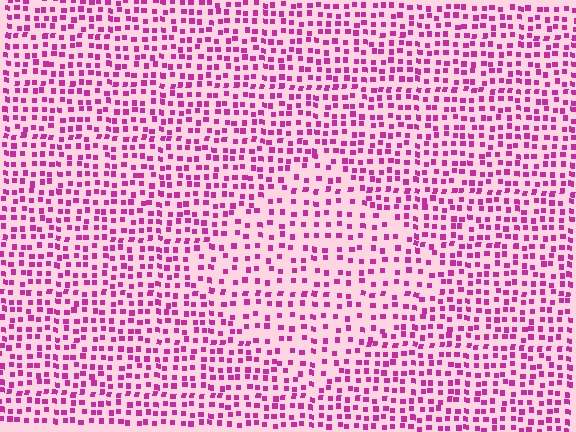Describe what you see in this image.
The image contains small magenta elements arranged at two different densities. A diamond-shaped region is visible where the elements are less densely packed than the surrounding area.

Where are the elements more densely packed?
The elements are more densely packed outside the diamond boundary.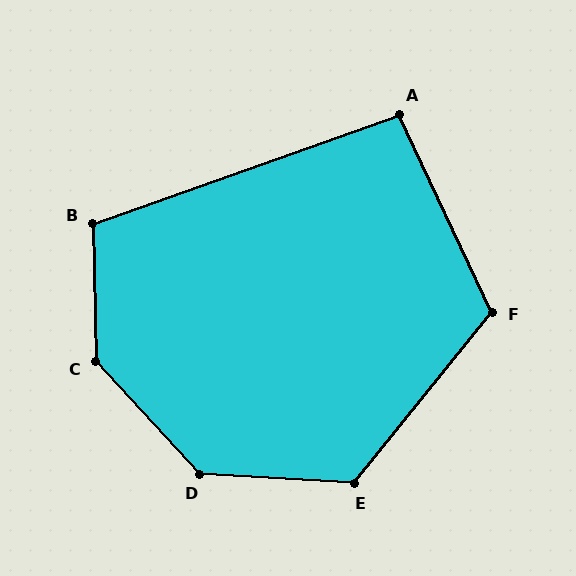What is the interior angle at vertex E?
Approximately 126 degrees (obtuse).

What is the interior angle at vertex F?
Approximately 116 degrees (obtuse).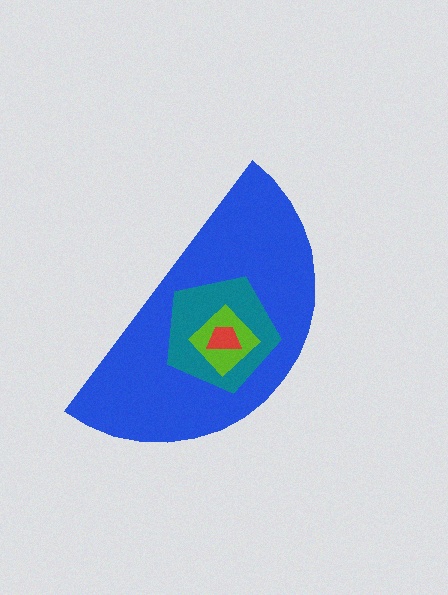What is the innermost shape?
The red trapezoid.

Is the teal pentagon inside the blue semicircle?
Yes.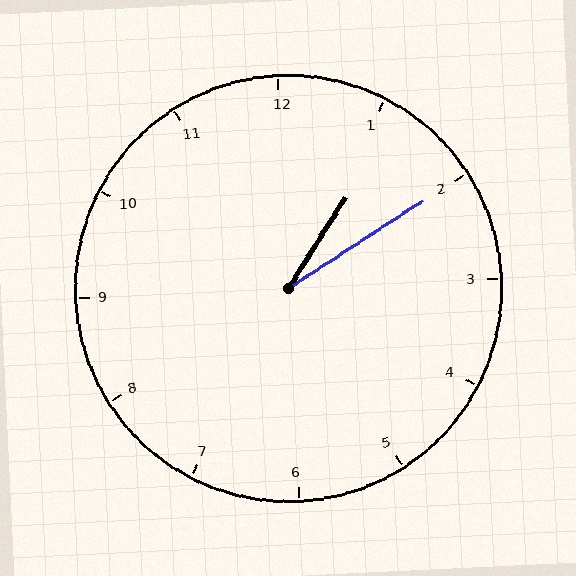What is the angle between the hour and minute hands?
Approximately 25 degrees.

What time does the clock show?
1:10.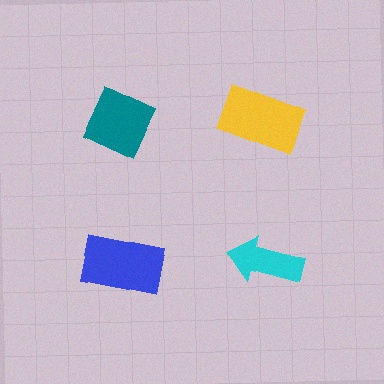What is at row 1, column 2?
A yellow rectangle.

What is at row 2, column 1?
A blue rectangle.